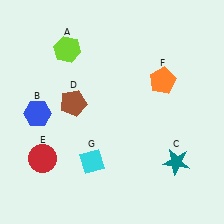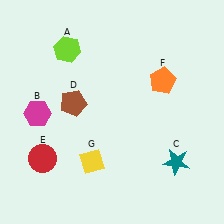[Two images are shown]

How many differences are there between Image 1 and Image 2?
There are 2 differences between the two images.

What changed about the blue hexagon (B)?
In Image 1, B is blue. In Image 2, it changed to magenta.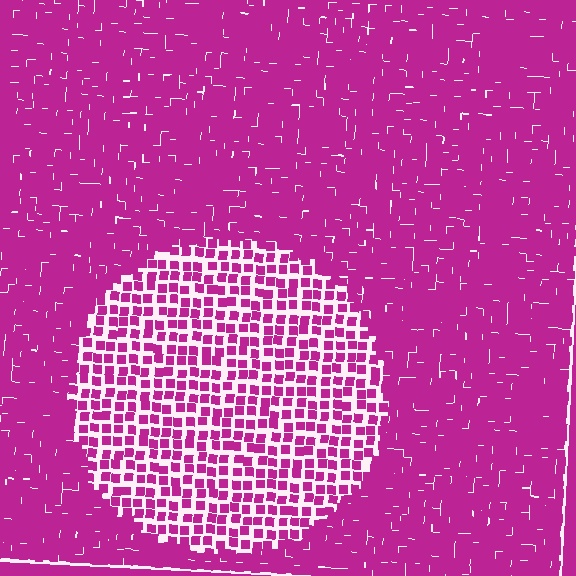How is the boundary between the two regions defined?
The boundary is defined by a change in element density (approximately 2.2x ratio). All elements are the same color, size, and shape.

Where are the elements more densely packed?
The elements are more densely packed outside the circle boundary.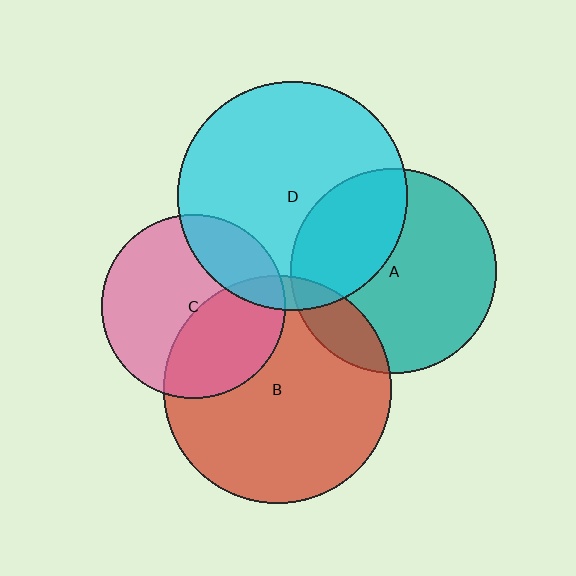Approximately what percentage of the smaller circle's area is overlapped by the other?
Approximately 15%.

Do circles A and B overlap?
Yes.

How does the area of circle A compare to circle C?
Approximately 1.2 times.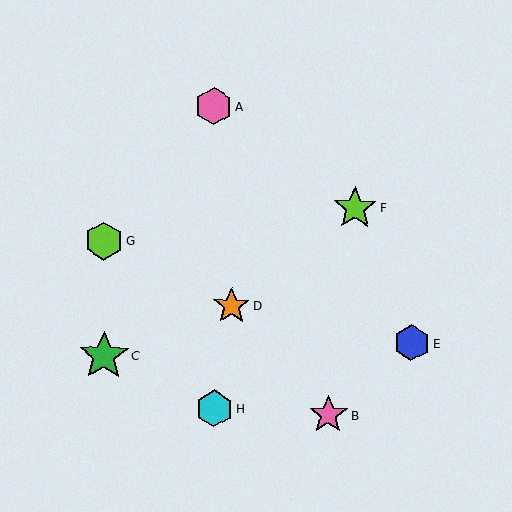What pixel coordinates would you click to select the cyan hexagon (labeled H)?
Click at (214, 409) to select the cyan hexagon H.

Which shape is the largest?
The green star (labeled C) is the largest.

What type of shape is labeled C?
Shape C is a green star.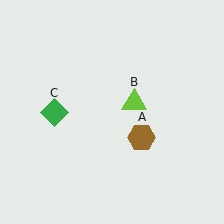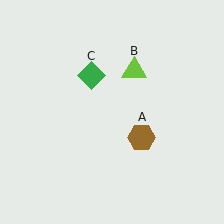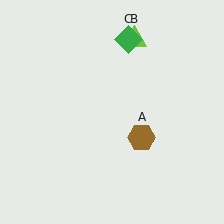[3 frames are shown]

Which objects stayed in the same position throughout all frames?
Brown hexagon (object A) remained stationary.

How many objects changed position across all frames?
2 objects changed position: lime triangle (object B), green diamond (object C).